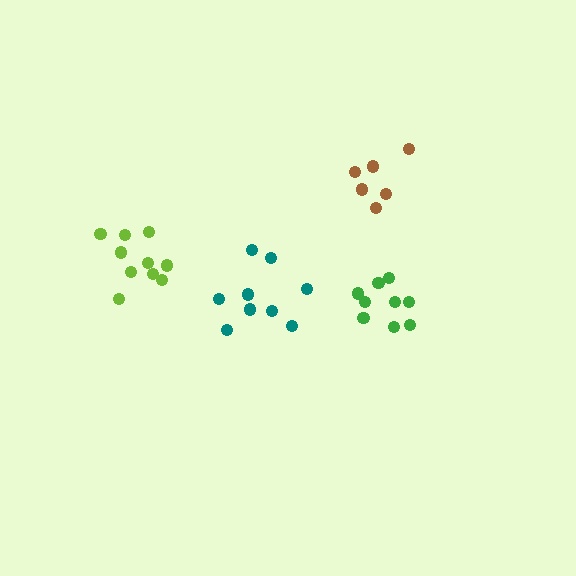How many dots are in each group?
Group 1: 6 dots, Group 2: 9 dots, Group 3: 9 dots, Group 4: 10 dots (34 total).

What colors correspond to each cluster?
The clusters are colored: brown, teal, green, lime.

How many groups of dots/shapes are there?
There are 4 groups.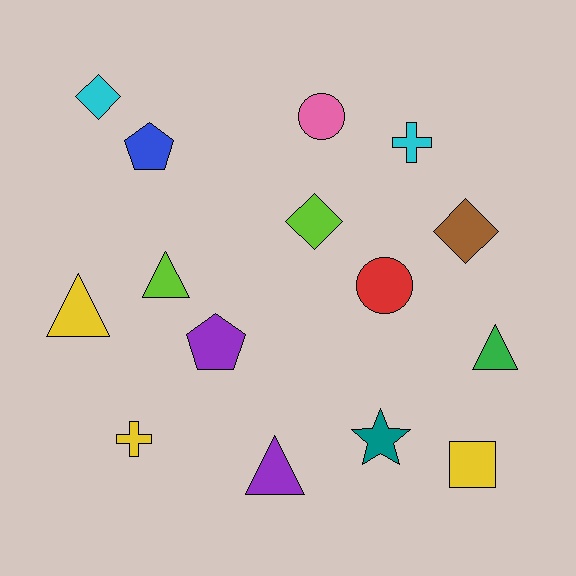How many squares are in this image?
There is 1 square.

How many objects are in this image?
There are 15 objects.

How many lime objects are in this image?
There are 2 lime objects.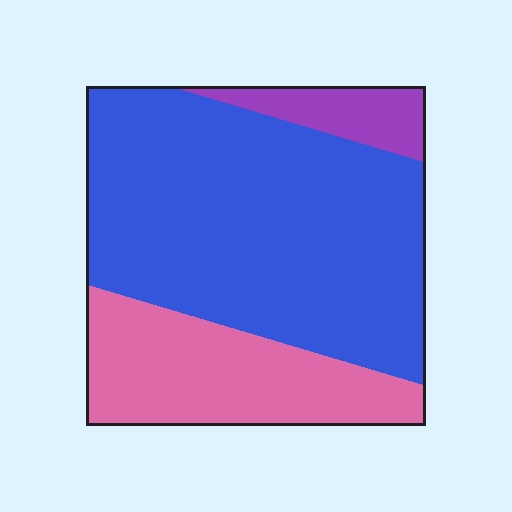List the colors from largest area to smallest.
From largest to smallest: blue, pink, purple.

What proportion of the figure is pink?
Pink takes up about one quarter (1/4) of the figure.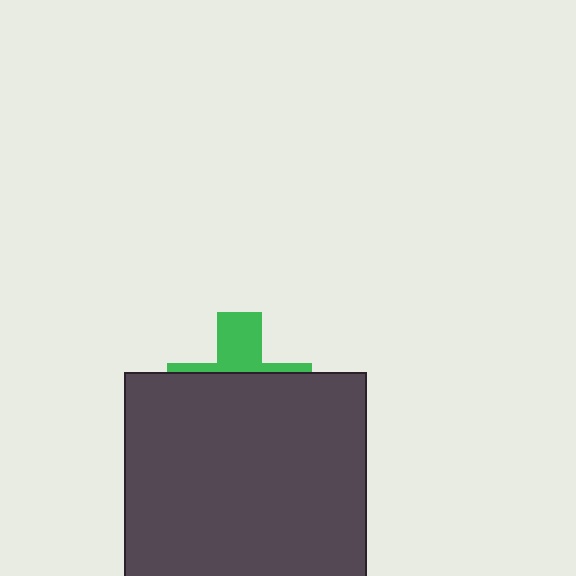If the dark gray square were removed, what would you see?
You would see the complete green cross.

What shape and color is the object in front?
The object in front is a dark gray square.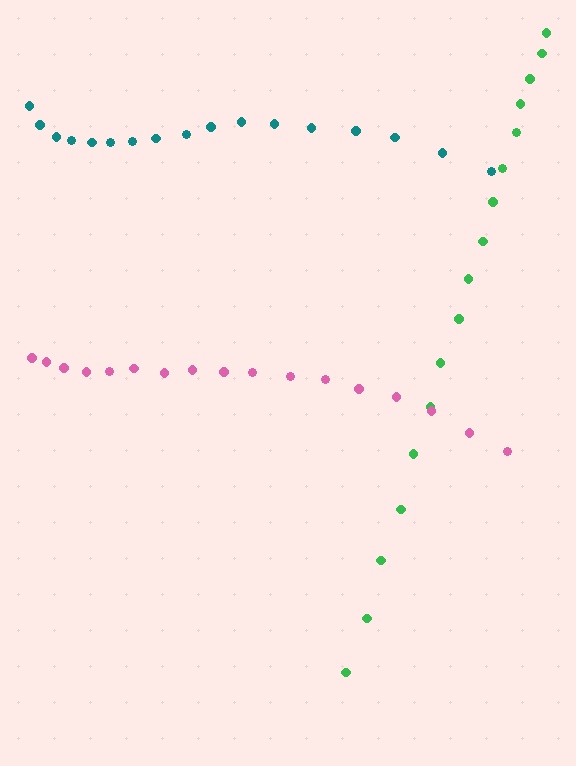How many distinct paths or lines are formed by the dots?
There are 3 distinct paths.